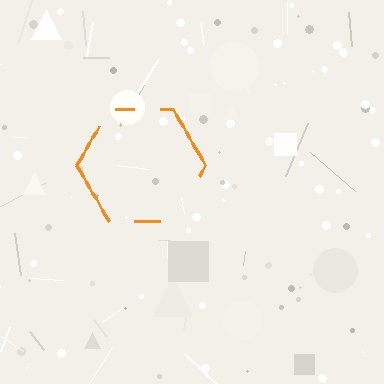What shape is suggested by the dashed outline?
The dashed outline suggests a hexagon.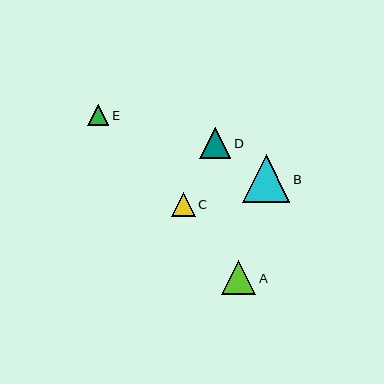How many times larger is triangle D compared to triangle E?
Triangle D is approximately 1.5 times the size of triangle E.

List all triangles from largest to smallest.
From largest to smallest: B, A, D, C, E.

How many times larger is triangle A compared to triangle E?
Triangle A is approximately 1.6 times the size of triangle E.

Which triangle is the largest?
Triangle B is the largest with a size of approximately 47 pixels.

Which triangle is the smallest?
Triangle E is the smallest with a size of approximately 21 pixels.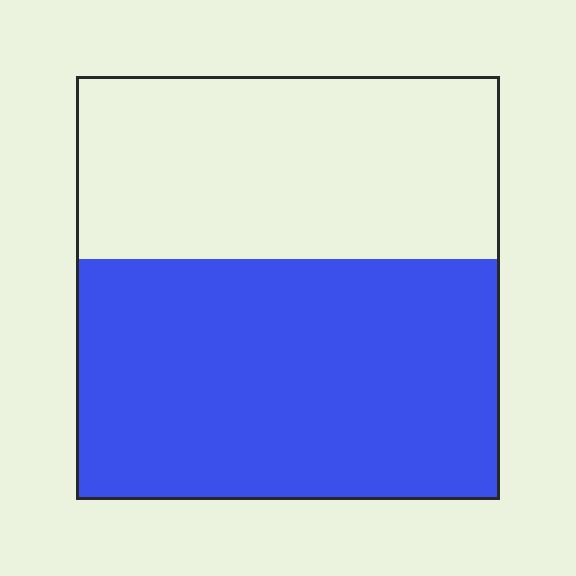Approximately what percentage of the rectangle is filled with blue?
Approximately 55%.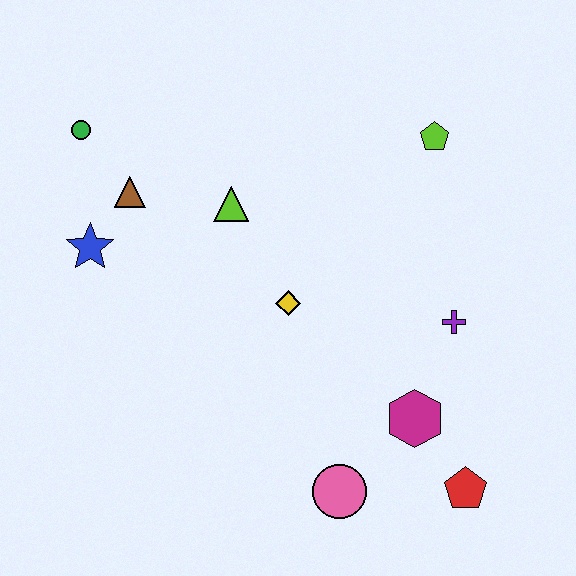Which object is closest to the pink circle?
The magenta hexagon is closest to the pink circle.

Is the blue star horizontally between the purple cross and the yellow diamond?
No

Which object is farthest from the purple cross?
The green circle is farthest from the purple cross.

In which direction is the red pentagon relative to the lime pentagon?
The red pentagon is below the lime pentagon.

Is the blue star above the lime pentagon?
No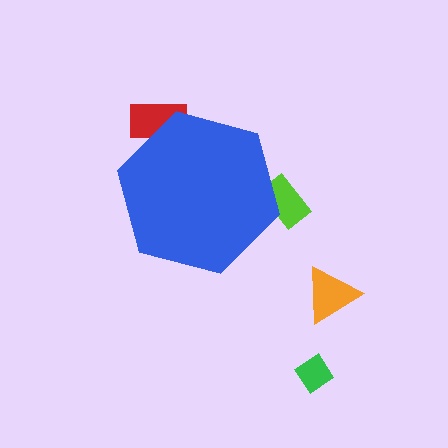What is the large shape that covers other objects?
A blue hexagon.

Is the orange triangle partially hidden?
No, the orange triangle is fully visible.